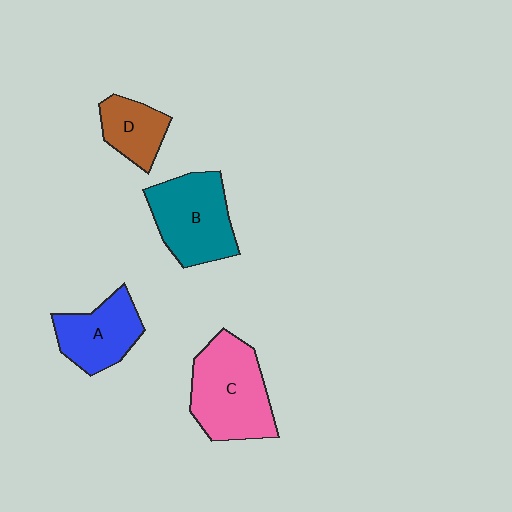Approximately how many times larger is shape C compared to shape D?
Approximately 2.0 times.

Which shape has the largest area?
Shape C (pink).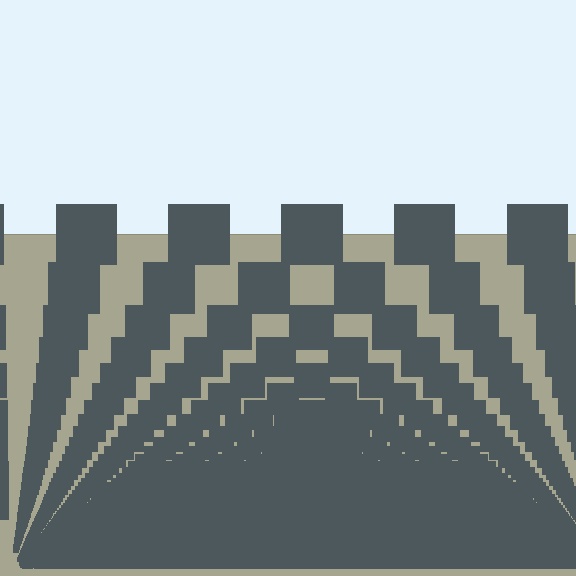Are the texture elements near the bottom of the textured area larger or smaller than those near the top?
Smaller. The gradient is inverted — elements near the bottom are smaller and denser.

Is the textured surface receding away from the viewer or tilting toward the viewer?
The surface appears to tilt toward the viewer. Texture elements get larger and sparser toward the top.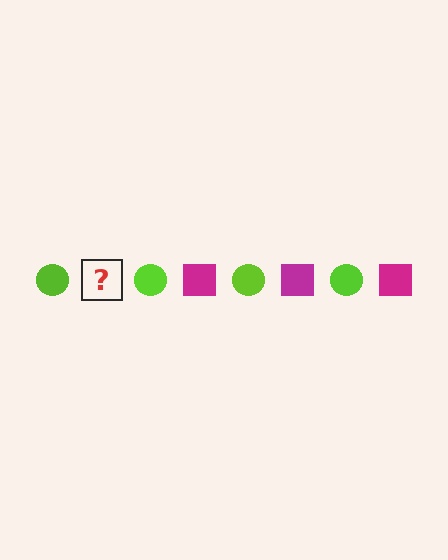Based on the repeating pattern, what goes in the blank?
The blank should be a magenta square.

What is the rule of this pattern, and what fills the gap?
The rule is that the pattern alternates between lime circle and magenta square. The gap should be filled with a magenta square.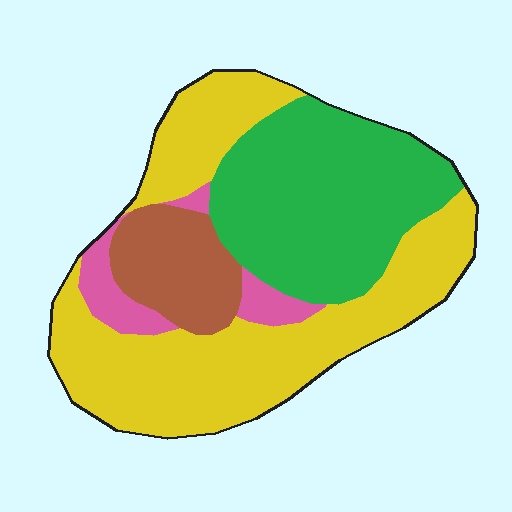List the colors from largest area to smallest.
From largest to smallest: yellow, green, brown, pink.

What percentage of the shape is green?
Green covers roughly 35% of the shape.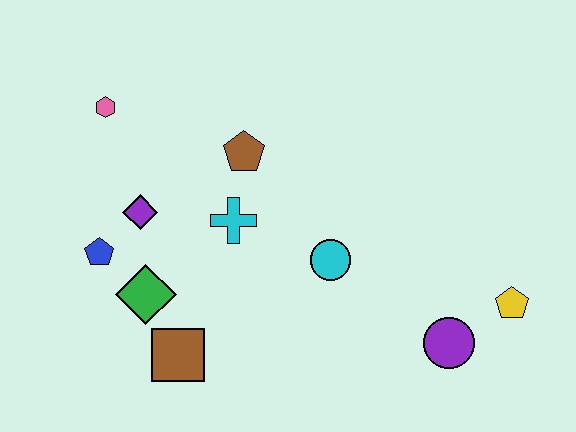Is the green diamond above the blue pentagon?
No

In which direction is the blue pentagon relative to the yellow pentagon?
The blue pentagon is to the left of the yellow pentagon.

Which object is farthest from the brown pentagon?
The yellow pentagon is farthest from the brown pentagon.